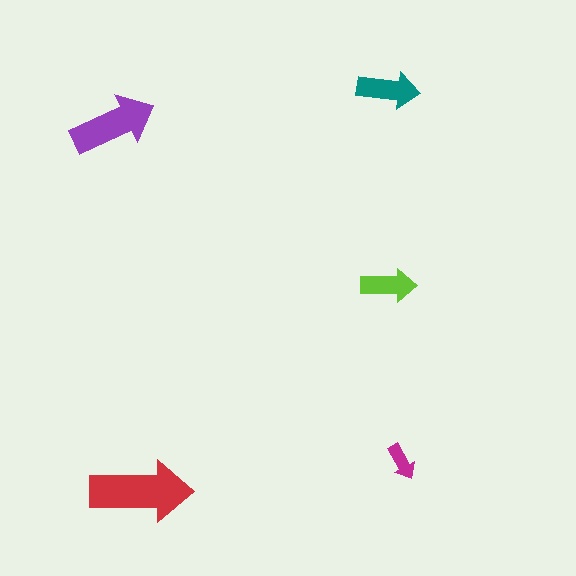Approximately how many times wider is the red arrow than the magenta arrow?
About 3 times wider.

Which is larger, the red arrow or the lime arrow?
The red one.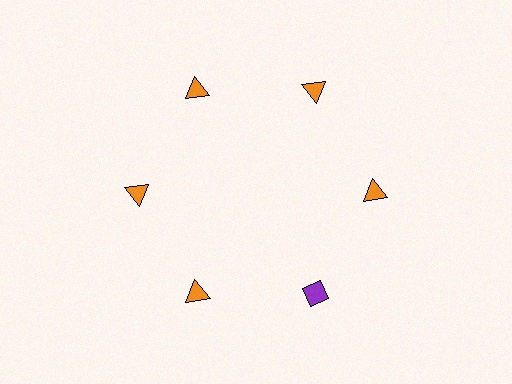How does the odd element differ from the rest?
It differs in both color (purple instead of orange) and shape (diamond instead of triangle).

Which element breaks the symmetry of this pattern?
The purple diamond at roughly the 5 o'clock position breaks the symmetry. All other shapes are orange triangles.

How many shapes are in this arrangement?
There are 6 shapes arranged in a ring pattern.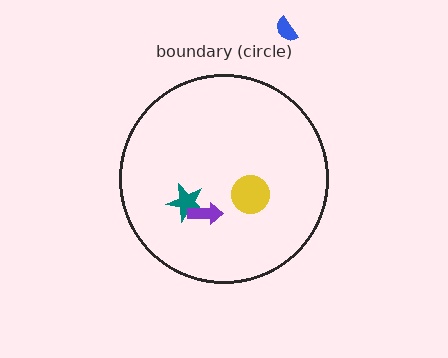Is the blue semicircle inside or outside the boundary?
Outside.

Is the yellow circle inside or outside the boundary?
Inside.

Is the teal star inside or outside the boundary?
Inside.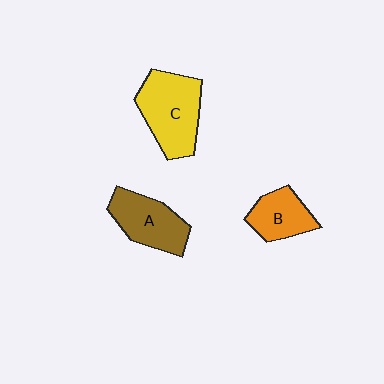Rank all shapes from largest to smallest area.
From largest to smallest: C (yellow), A (brown), B (orange).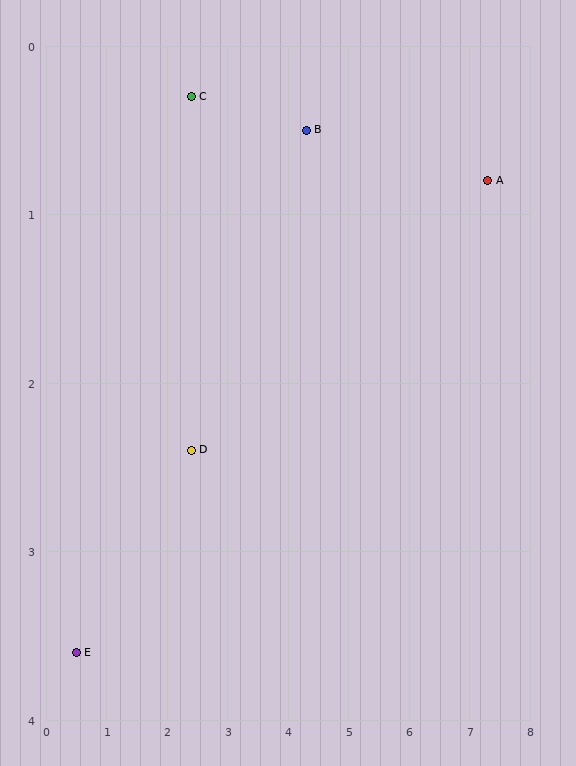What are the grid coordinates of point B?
Point B is at approximately (4.3, 0.5).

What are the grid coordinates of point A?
Point A is at approximately (7.3, 0.8).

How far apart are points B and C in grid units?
Points B and C are about 1.9 grid units apart.